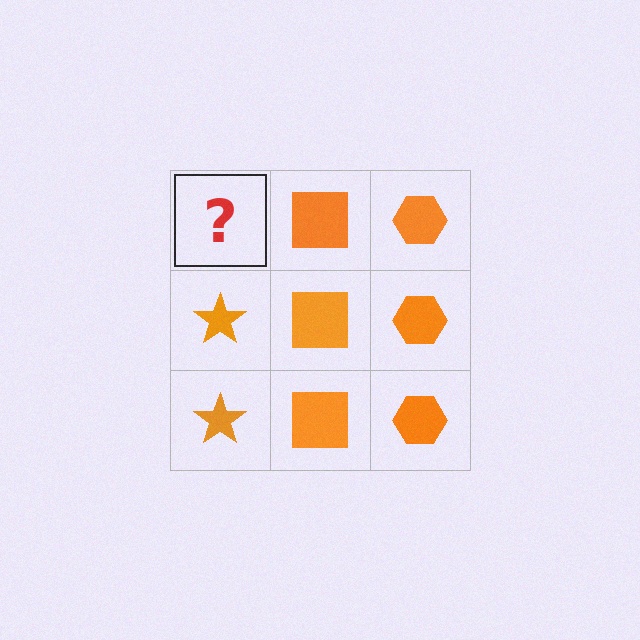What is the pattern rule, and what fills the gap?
The rule is that each column has a consistent shape. The gap should be filled with an orange star.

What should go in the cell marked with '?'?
The missing cell should contain an orange star.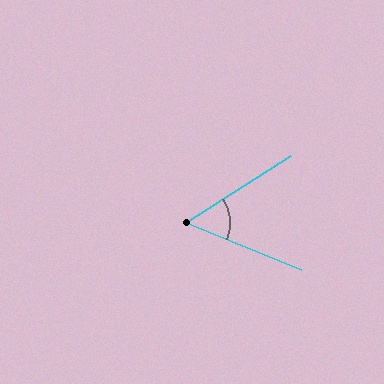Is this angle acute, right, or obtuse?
It is acute.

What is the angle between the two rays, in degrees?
Approximately 55 degrees.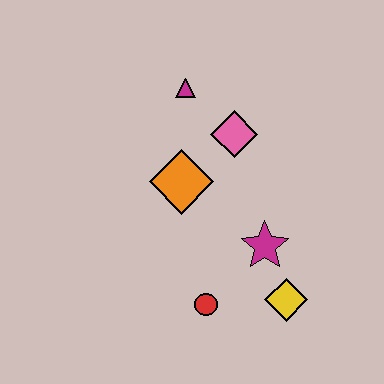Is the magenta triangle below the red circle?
No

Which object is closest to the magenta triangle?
The pink diamond is closest to the magenta triangle.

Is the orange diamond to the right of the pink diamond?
No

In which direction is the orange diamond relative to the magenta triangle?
The orange diamond is below the magenta triangle.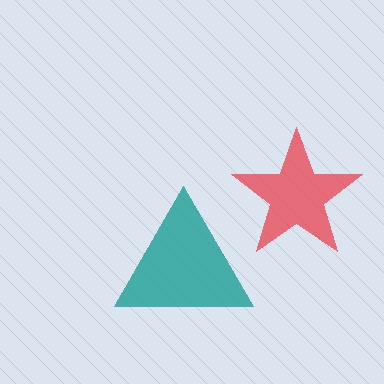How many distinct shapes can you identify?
There are 2 distinct shapes: a teal triangle, a red star.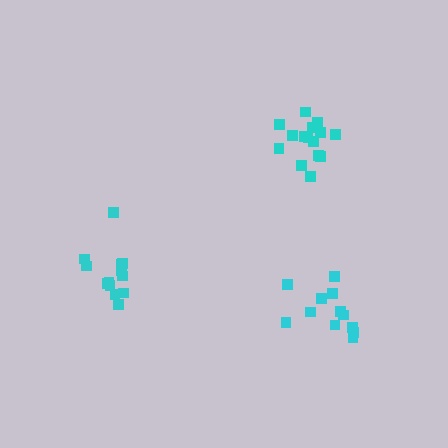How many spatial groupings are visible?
There are 3 spatial groupings.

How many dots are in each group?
Group 1: 15 dots, Group 2: 13 dots, Group 3: 12 dots (40 total).